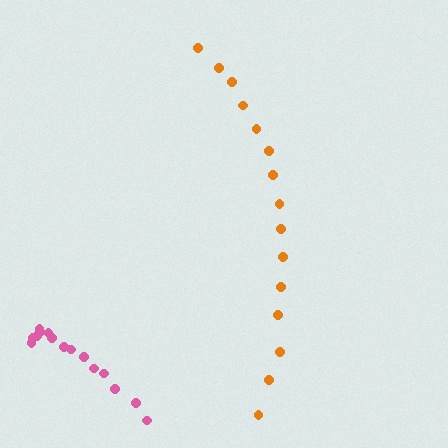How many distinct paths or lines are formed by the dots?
There are 2 distinct paths.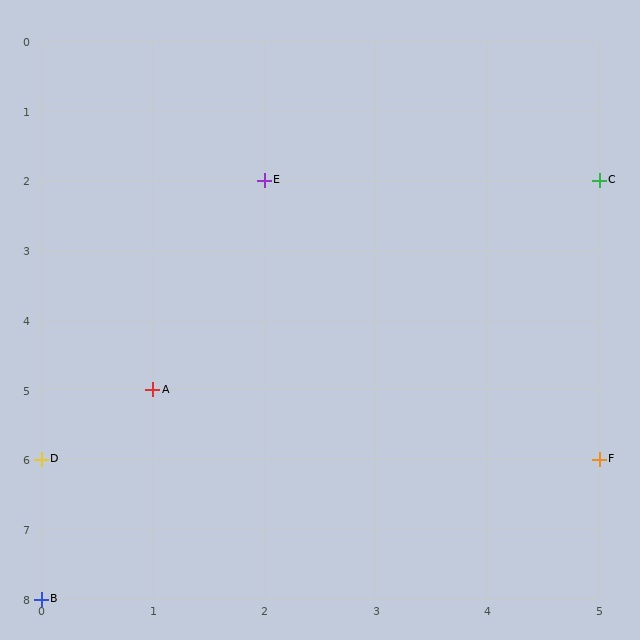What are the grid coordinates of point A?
Point A is at grid coordinates (1, 5).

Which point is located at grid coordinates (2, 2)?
Point E is at (2, 2).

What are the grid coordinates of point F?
Point F is at grid coordinates (5, 6).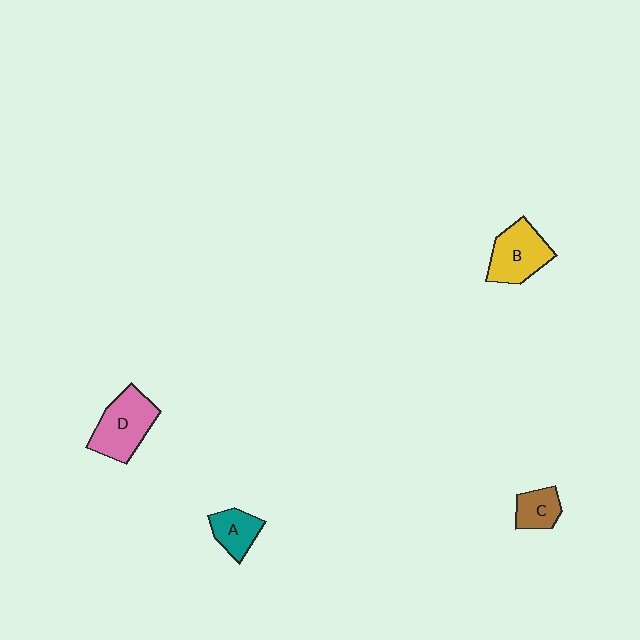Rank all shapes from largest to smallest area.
From largest to smallest: D (pink), B (yellow), A (teal), C (brown).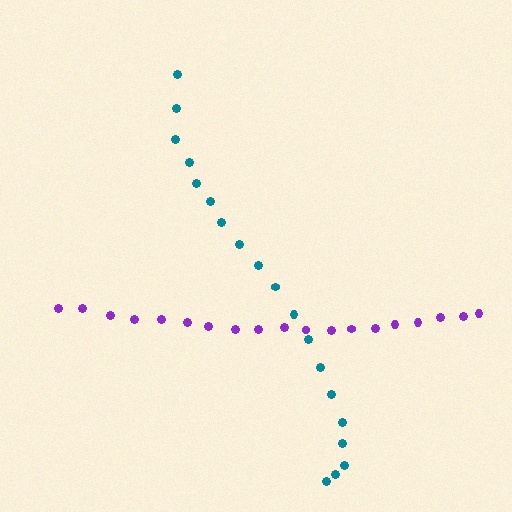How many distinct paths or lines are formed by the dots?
There are 2 distinct paths.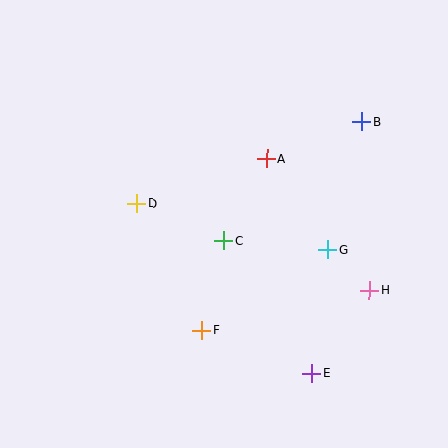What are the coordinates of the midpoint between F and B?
The midpoint between F and B is at (282, 226).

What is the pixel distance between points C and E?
The distance between C and E is 158 pixels.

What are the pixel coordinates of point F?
Point F is at (202, 330).